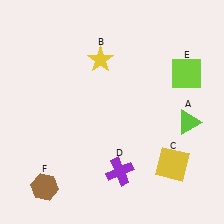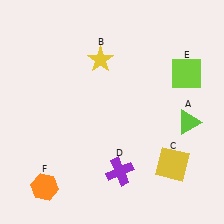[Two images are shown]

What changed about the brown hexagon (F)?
In Image 1, F is brown. In Image 2, it changed to orange.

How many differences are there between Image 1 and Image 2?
There is 1 difference between the two images.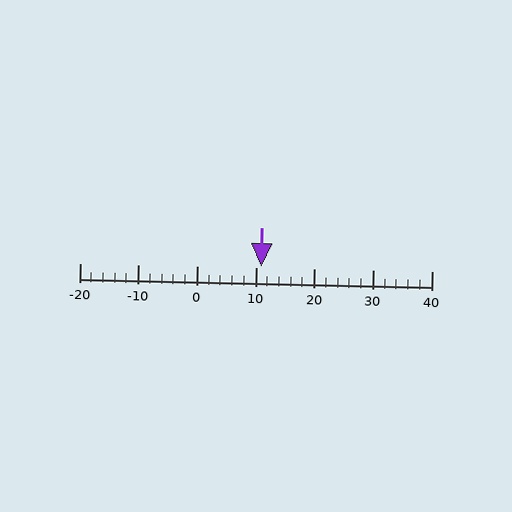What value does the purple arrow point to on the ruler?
The purple arrow points to approximately 11.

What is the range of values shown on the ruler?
The ruler shows values from -20 to 40.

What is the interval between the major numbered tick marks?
The major tick marks are spaced 10 units apart.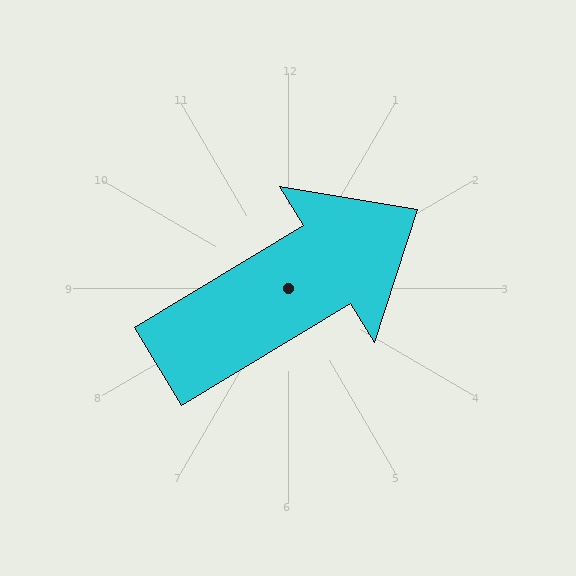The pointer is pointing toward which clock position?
Roughly 2 o'clock.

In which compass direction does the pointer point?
Northeast.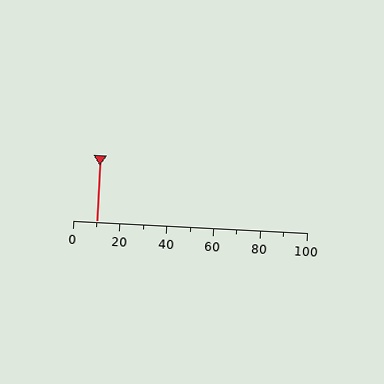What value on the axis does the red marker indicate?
The marker indicates approximately 10.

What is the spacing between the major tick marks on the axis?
The major ticks are spaced 20 apart.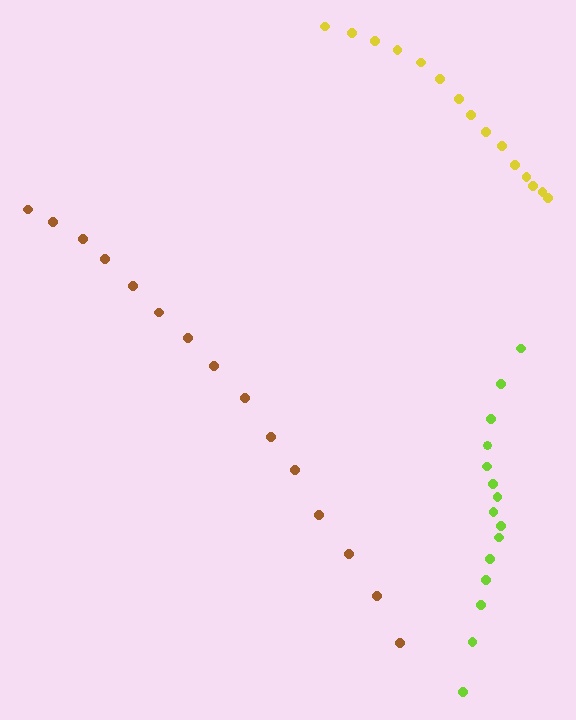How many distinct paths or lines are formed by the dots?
There are 3 distinct paths.